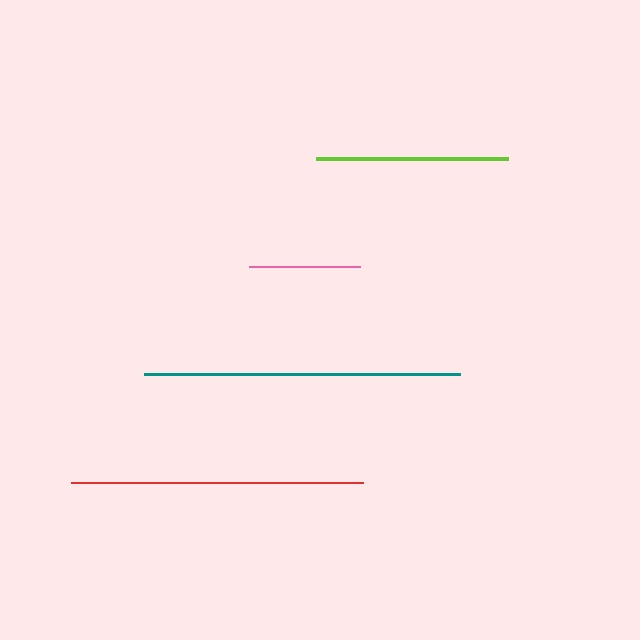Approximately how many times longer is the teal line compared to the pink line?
The teal line is approximately 2.9 times the length of the pink line.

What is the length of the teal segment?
The teal segment is approximately 316 pixels long.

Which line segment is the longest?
The teal line is the longest at approximately 316 pixels.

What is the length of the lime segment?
The lime segment is approximately 192 pixels long.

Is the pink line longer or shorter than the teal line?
The teal line is longer than the pink line.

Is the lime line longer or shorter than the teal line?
The teal line is longer than the lime line.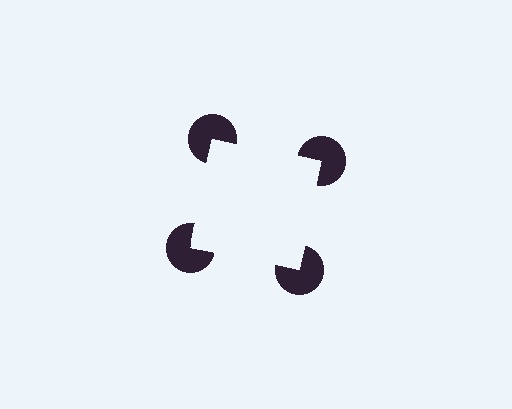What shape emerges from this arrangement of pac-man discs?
An illusory square — its edges are inferred from the aligned wedge cuts in the pac-man discs, not physically drawn.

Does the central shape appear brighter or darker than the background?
It typically appears slightly brighter than the background, even though no actual brightness change is drawn.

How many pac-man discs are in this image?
There are 4 — one at each vertex of the illusory square.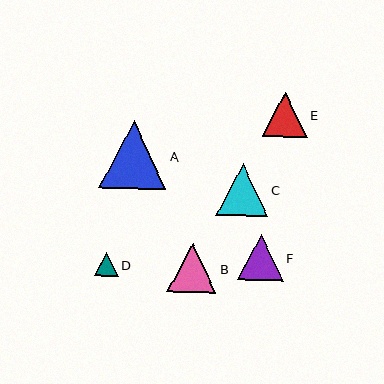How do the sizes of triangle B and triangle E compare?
Triangle B and triangle E are approximately the same size.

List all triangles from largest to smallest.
From largest to smallest: A, C, B, F, E, D.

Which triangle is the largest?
Triangle A is the largest with a size of approximately 68 pixels.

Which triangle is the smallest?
Triangle D is the smallest with a size of approximately 24 pixels.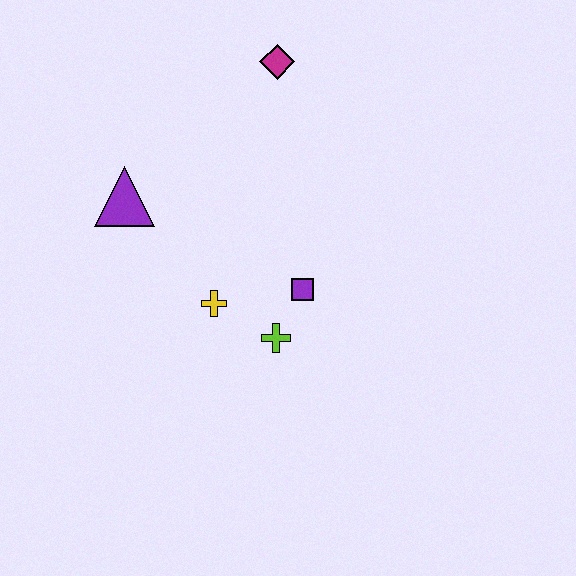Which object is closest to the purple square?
The lime cross is closest to the purple square.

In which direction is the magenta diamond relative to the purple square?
The magenta diamond is above the purple square.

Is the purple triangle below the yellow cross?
No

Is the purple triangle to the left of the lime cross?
Yes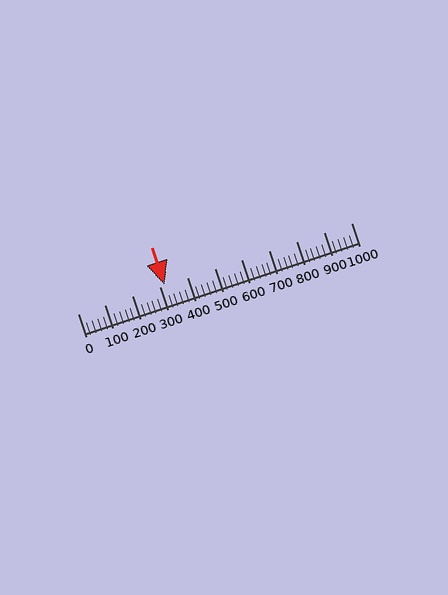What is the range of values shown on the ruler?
The ruler shows values from 0 to 1000.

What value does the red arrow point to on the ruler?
The red arrow points to approximately 318.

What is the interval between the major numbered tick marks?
The major tick marks are spaced 100 units apart.